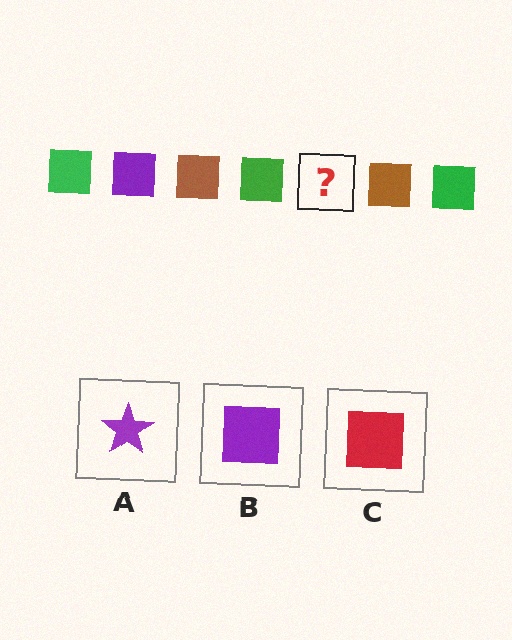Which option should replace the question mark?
Option B.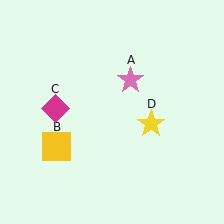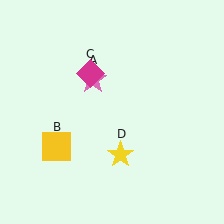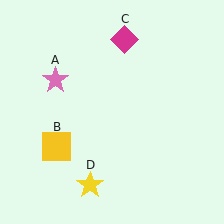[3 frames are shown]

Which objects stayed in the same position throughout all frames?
Yellow square (object B) remained stationary.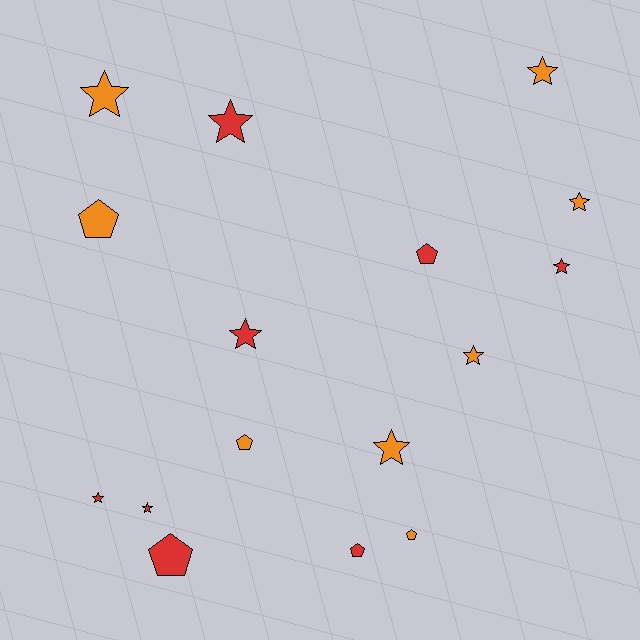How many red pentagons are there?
There are 3 red pentagons.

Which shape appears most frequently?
Star, with 10 objects.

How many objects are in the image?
There are 16 objects.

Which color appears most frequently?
Orange, with 8 objects.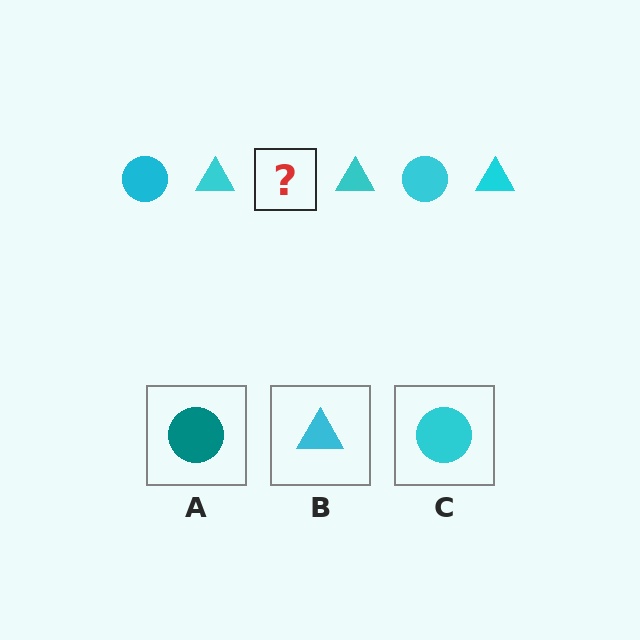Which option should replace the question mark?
Option C.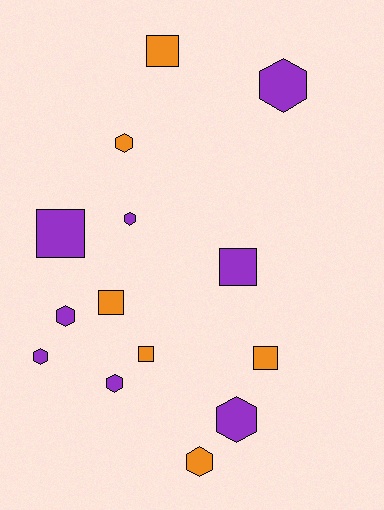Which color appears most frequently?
Purple, with 8 objects.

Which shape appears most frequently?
Hexagon, with 8 objects.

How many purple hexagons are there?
There are 6 purple hexagons.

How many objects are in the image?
There are 14 objects.